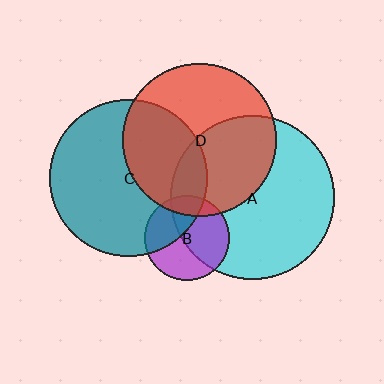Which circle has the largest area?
Circle A (cyan).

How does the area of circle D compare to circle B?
Approximately 3.3 times.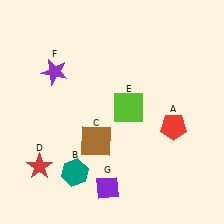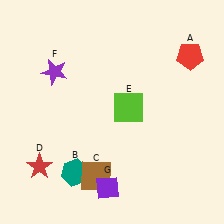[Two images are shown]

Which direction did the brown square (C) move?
The brown square (C) moved down.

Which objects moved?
The objects that moved are: the red pentagon (A), the brown square (C).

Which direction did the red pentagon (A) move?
The red pentagon (A) moved up.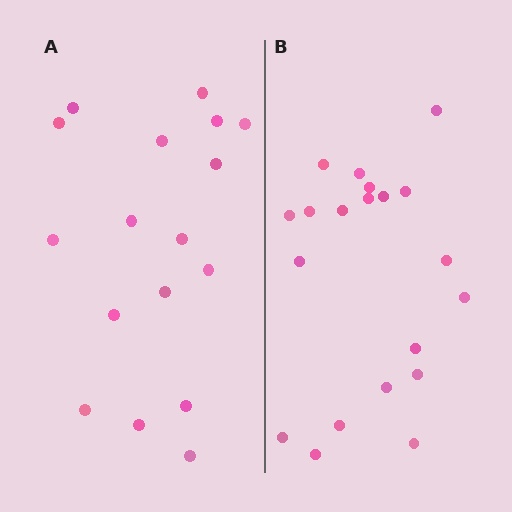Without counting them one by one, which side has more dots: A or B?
Region B (the right region) has more dots.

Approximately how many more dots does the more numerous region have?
Region B has just a few more — roughly 2 or 3 more dots than region A.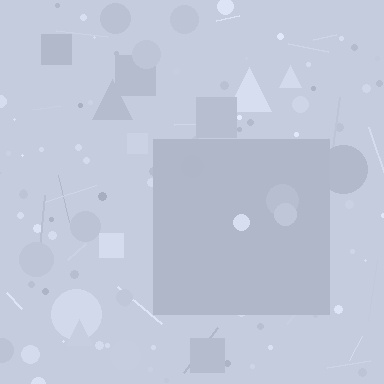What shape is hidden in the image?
A square is hidden in the image.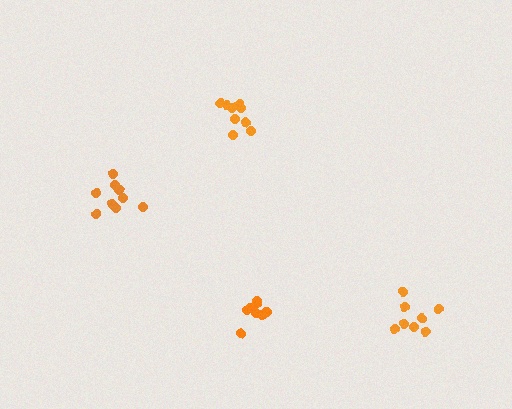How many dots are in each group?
Group 1: 8 dots, Group 2: 9 dots, Group 3: 8 dots, Group 4: 9 dots (34 total).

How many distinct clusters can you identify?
There are 4 distinct clusters.